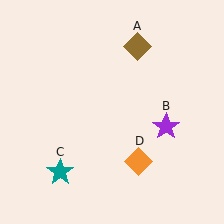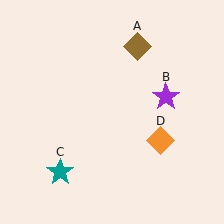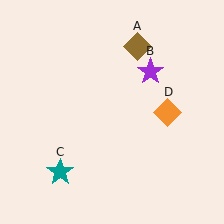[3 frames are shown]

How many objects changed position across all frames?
2 objects changed position: purple star (object B), orange diamond (object D).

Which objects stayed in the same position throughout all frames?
Brown diamond (object A) and teal star (object C) remained stationary.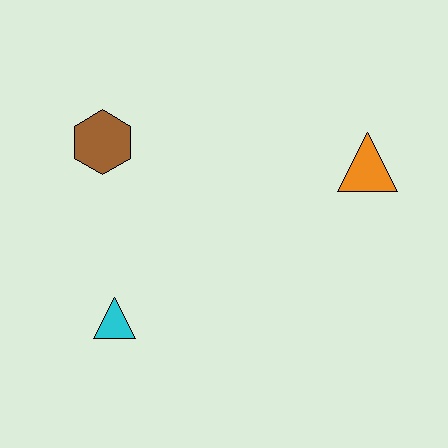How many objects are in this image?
There are 3 objects.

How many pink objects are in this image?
There are no pink objects.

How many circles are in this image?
There are no circles.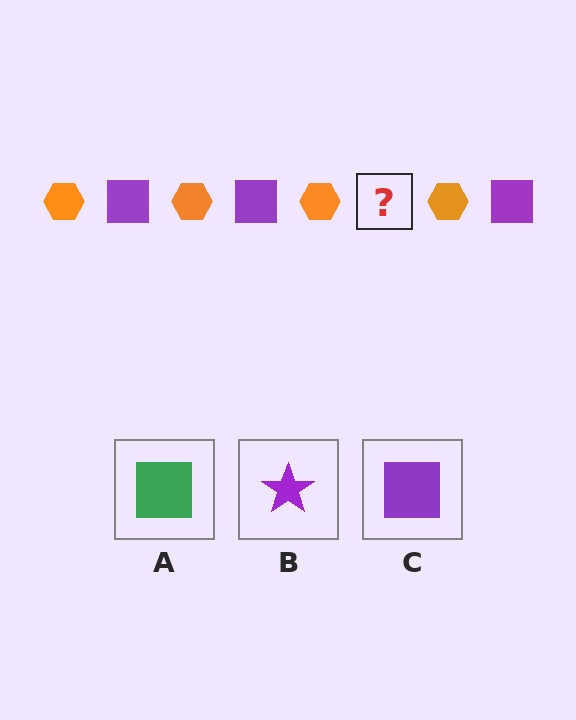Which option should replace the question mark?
Option C.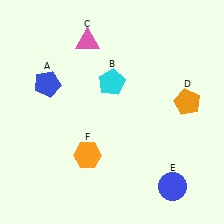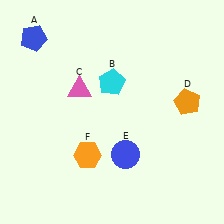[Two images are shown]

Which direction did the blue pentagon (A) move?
The blue pentagon (A) moved up.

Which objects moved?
The objects that moved are: the blue pentagon (A), the pink triangle (C), the blue circle (E).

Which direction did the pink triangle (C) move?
The pink triangle (C) moved down.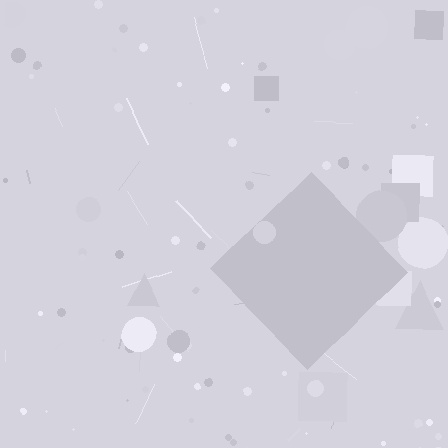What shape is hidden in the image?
A diamond is hidden in the image.